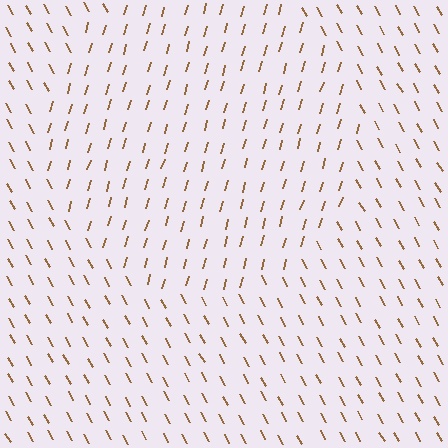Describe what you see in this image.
The image is filled with small brown line segments. A circle region in the image has lines oriented differently from the surrounding lines, creating a visible texture boundary.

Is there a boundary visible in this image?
Yes, there is a texture boundary formed by a change in line orientation.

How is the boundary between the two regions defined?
The boundary is defined purely by a change in line orientation (approximately 45 degrees difference). All lines are the same color and thickness.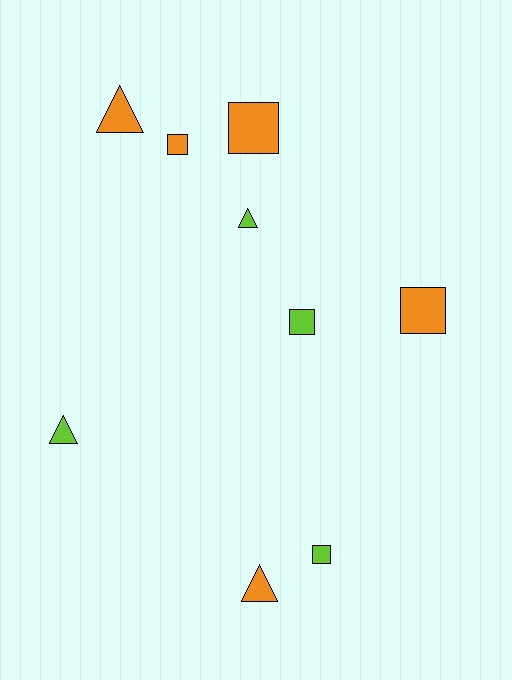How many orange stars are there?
There are no orange stars.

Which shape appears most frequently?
Square, with 5 objects.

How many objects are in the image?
There are 9 objects.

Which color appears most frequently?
Orange, with 5 objects.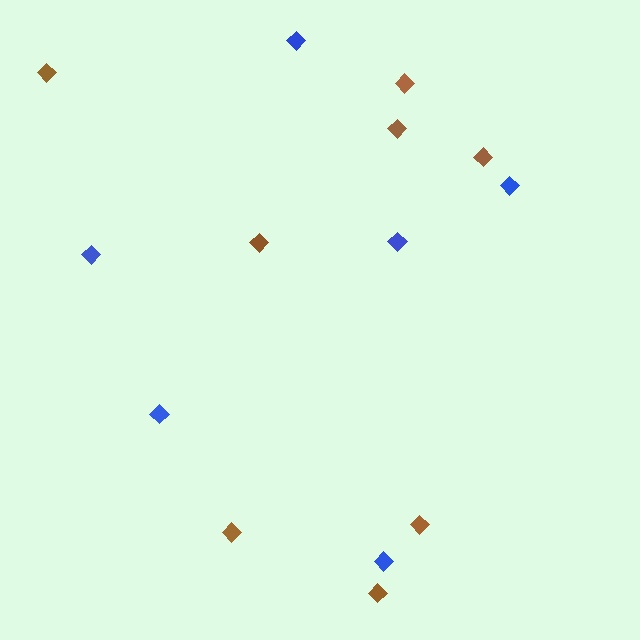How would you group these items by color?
There are 2 groups: one group of blue diamonds (6) and one group of brown diamonds (8).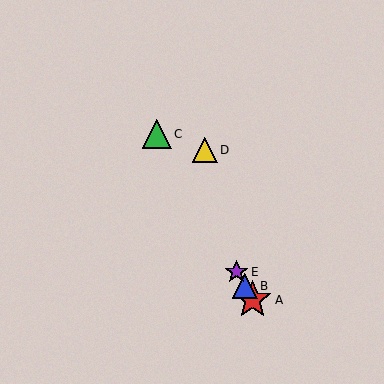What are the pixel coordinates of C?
Object C is at (157, 134).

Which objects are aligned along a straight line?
Objects A, B, C, E are aligned along a straight line.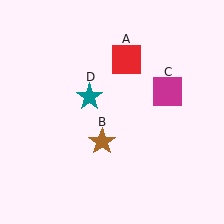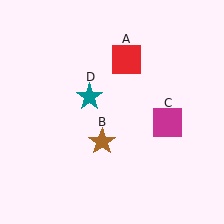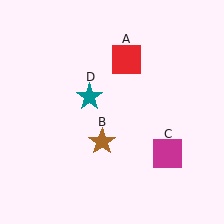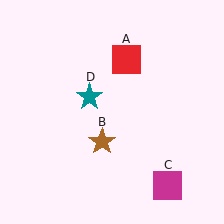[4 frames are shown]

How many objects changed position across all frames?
1 object changed position: magenta square (object C).